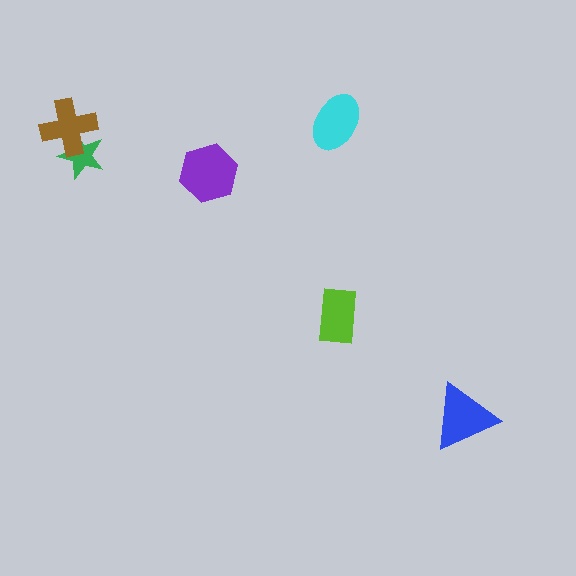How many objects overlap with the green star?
1 object overlaps with the green star.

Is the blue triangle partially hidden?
No, no other shape covers it.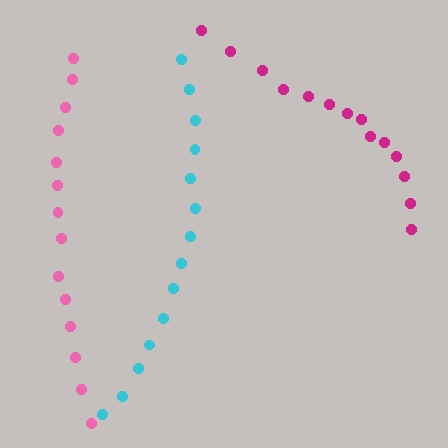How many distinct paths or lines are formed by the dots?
There are 3 distinct paths.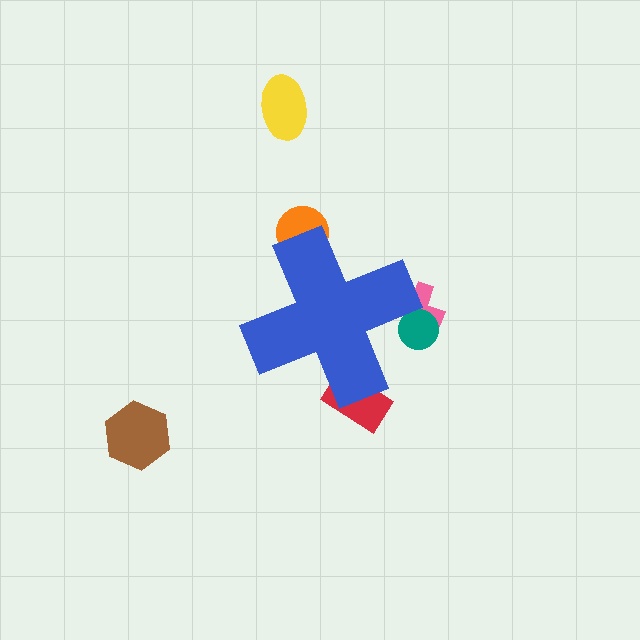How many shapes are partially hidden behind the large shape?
4 shapes are partially hidden.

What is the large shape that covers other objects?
A blue cross.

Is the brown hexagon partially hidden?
No, the brown hexagon is fully visible.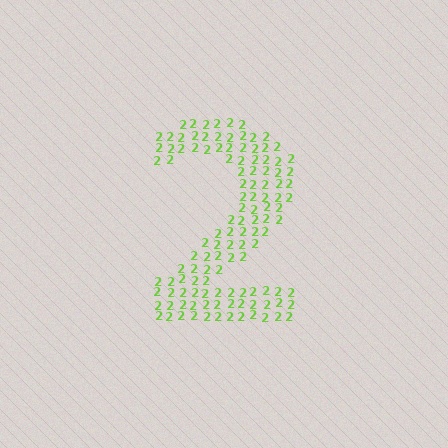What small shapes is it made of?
It is made of small digit 2's.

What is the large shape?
The large shape is the digit 2.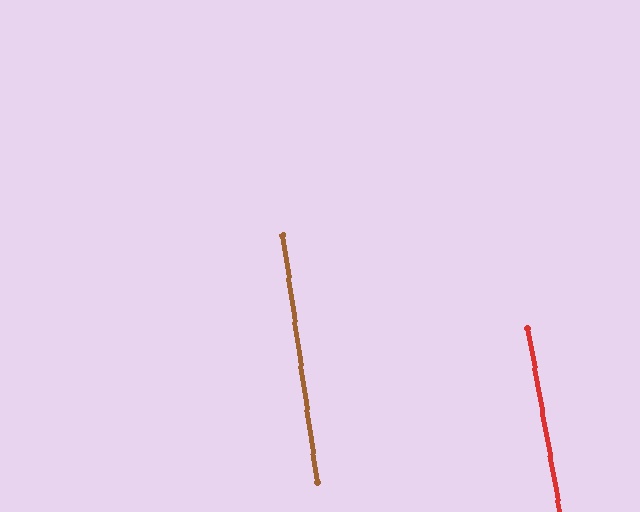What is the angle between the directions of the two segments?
Approximately 2 degrees.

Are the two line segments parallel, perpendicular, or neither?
Parallel — their directions differ by only 2.0°.